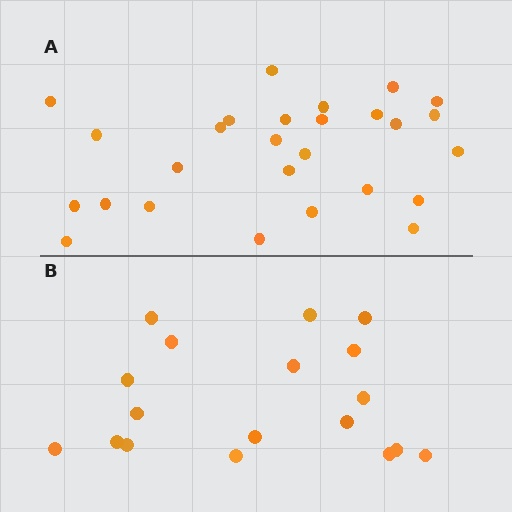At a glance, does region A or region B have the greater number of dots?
Region A (the top region) has more dots.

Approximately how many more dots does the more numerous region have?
Region A has roughly 8 or so more dots than region B.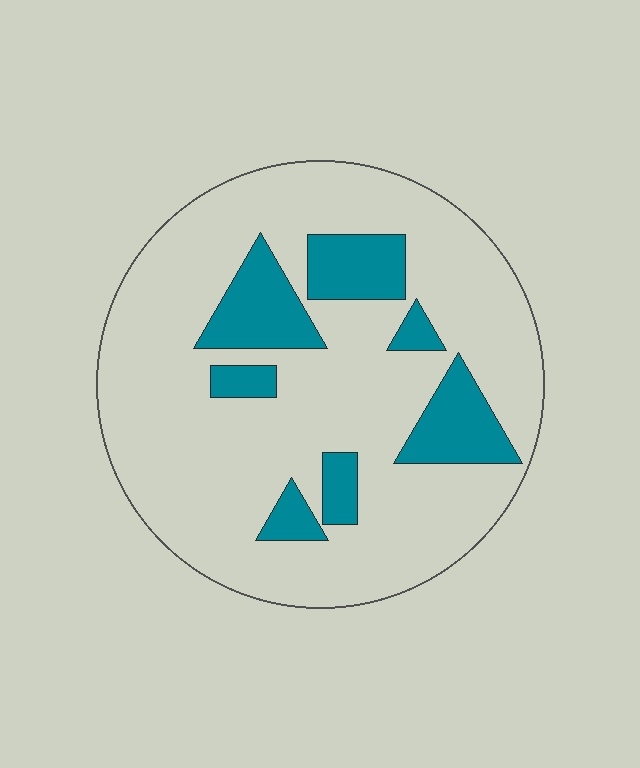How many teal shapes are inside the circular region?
7.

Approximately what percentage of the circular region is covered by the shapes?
Approximately 20%.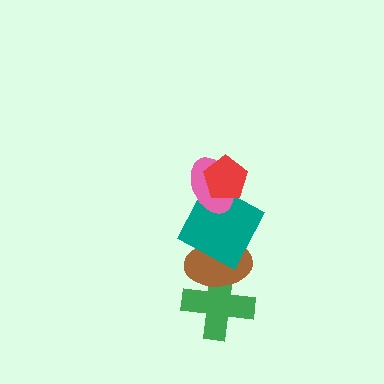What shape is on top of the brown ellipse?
The teal square is on top of the brown ellipse.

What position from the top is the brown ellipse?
The brown ellipse is 4th from the top.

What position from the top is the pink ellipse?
The pink ellipse is 2nd from the top.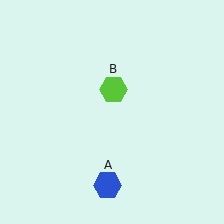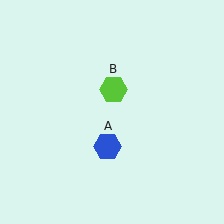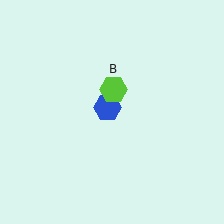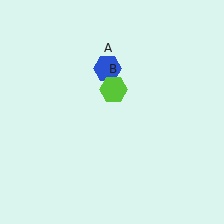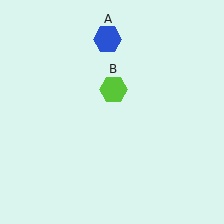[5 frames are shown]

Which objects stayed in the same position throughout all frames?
Lime hexagon (object B) remained stationary.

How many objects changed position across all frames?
1 object changed position: blue hexagon (object A).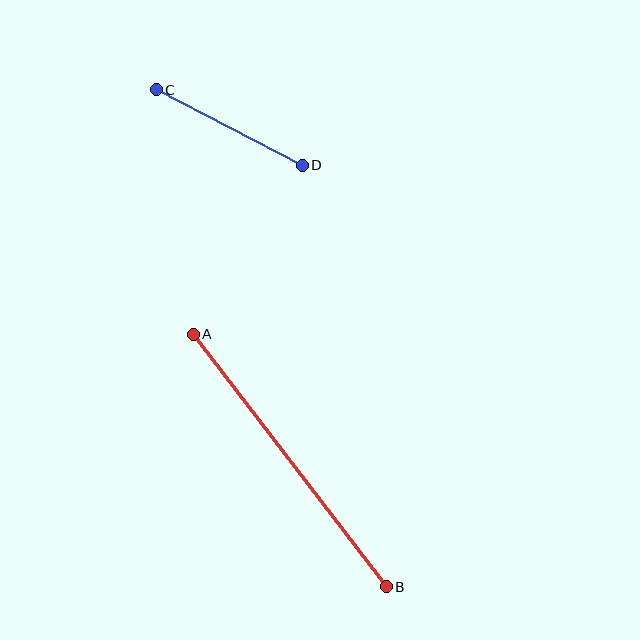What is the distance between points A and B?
The distance is approximately 318 pixels.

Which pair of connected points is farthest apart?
Points A and B are farthest apart.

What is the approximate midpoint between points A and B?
The midpoint is at approximately (290, 460) pixels.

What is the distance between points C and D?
The distance is approximately 164 pixels.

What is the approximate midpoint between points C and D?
The midpoint is at approximately (229, 128) pixels.